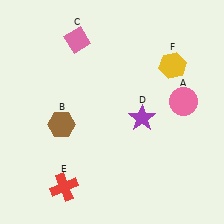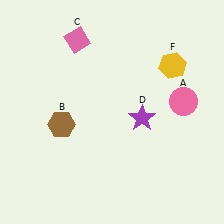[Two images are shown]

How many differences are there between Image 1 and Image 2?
There is 1 difference between the two images.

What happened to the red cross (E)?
The red cross (E) was removed in Image 2. It was in the bottom-left area of Image 1.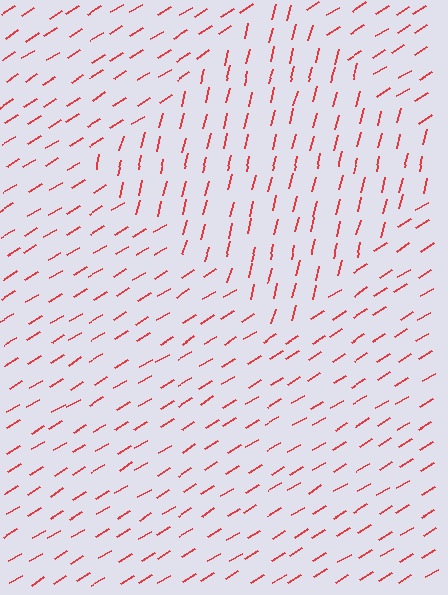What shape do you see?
I see a diamond.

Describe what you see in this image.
The image is filled with small red line segments. A diamond region in the image has lines oriented differently from the surrounding lines, creating a visible texture boundary.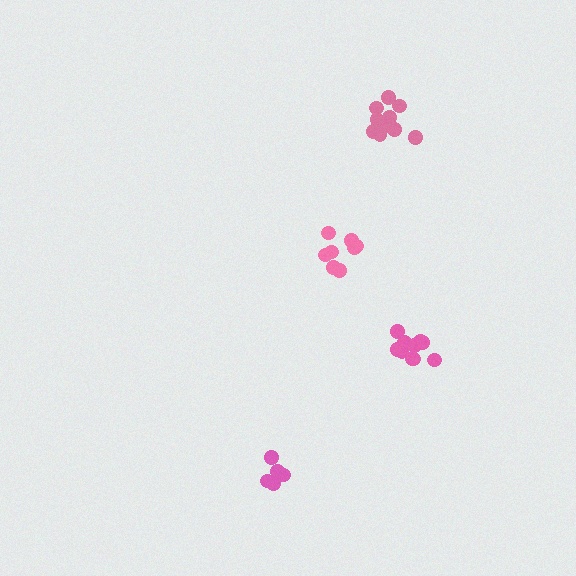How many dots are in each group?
Group 1: 5 dots, Group 2: 11 dots, Group 3: 8 dots, Group 4: 10 dots (34 total).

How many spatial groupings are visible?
There are 4 spatial groupings.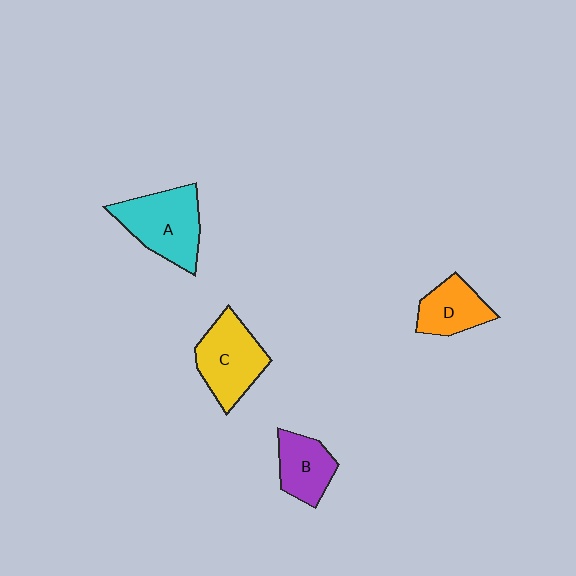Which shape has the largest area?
Shape A (cyan).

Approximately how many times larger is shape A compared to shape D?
Approximately 1.5 times.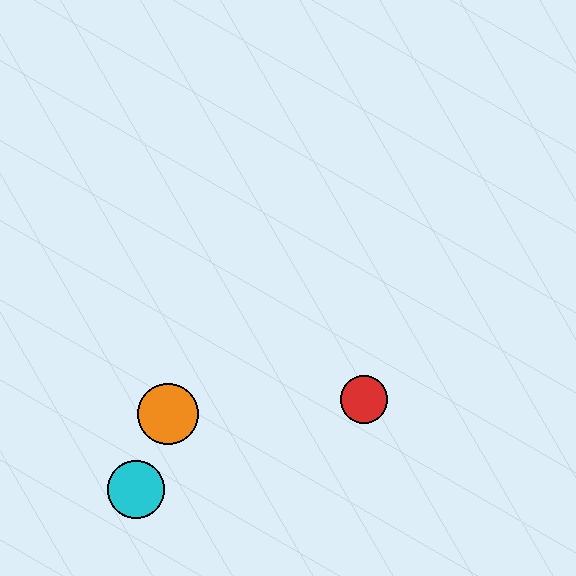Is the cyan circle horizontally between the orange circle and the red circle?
No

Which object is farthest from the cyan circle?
The red circle is farthest from the cyan circle.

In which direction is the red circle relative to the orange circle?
The red circle is to the right of the orange circle.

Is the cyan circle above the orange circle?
No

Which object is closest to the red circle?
The orange circle is closest to the red circle.